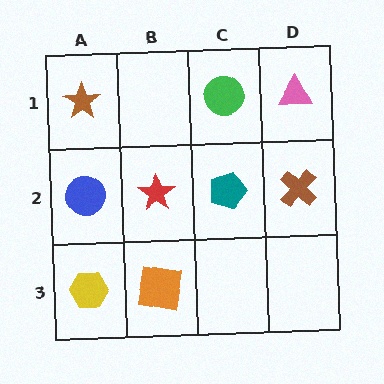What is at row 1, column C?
A green circle.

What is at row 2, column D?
A brown cross.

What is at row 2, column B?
A red star.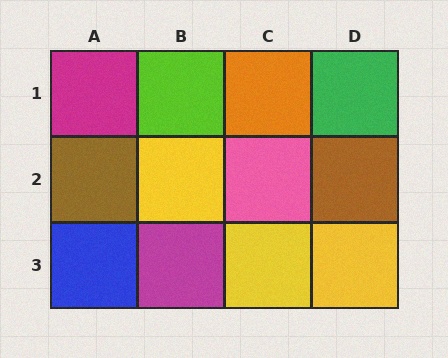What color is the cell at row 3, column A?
Blue.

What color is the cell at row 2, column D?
Brown.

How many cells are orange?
1 cell is orange.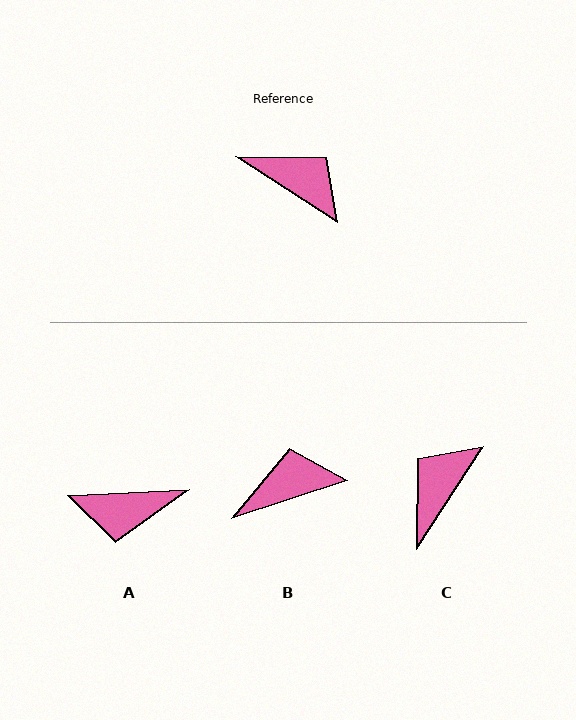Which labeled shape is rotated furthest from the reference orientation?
A, about 144 degrees away.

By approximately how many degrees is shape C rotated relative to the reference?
Approximately 90 degrees counter-clockwise.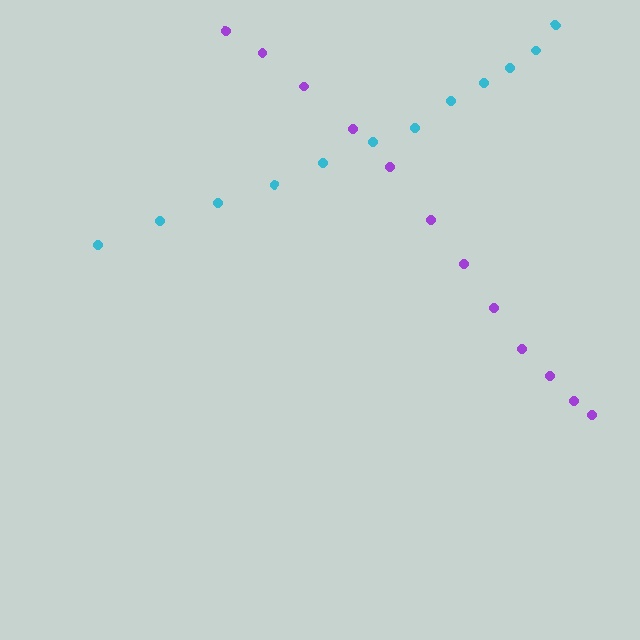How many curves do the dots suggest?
There are 2 distinct paths.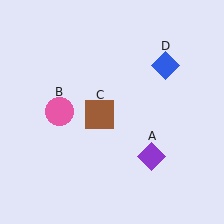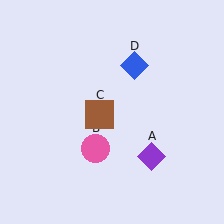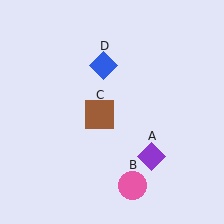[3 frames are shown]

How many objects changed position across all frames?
2 objects changed position: pink circle (object B), blue diamond (object D).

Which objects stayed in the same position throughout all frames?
Purple diamond (object A) and brown square (object C) remained stationary.